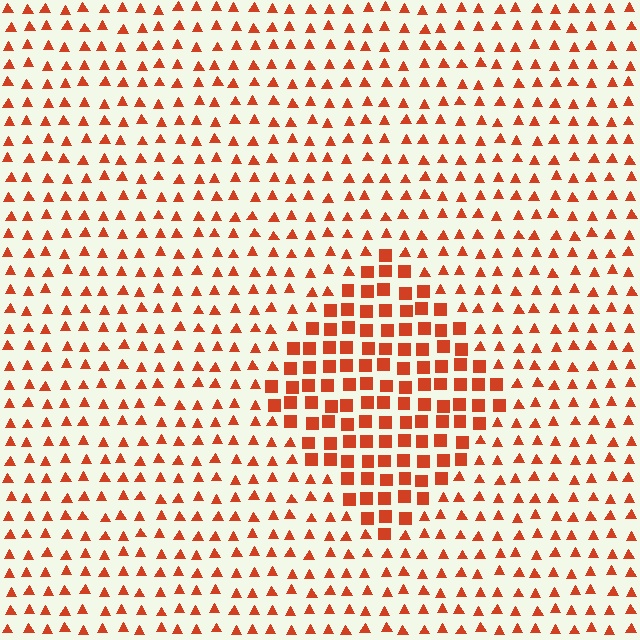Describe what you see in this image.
The image is filled with small red elements arranged in a uniform grid. A diamond-shaped region contains squares, while the surrounding area contains triangles. The boundary is defined purely by the change in element shape.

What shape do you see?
I see a diamond.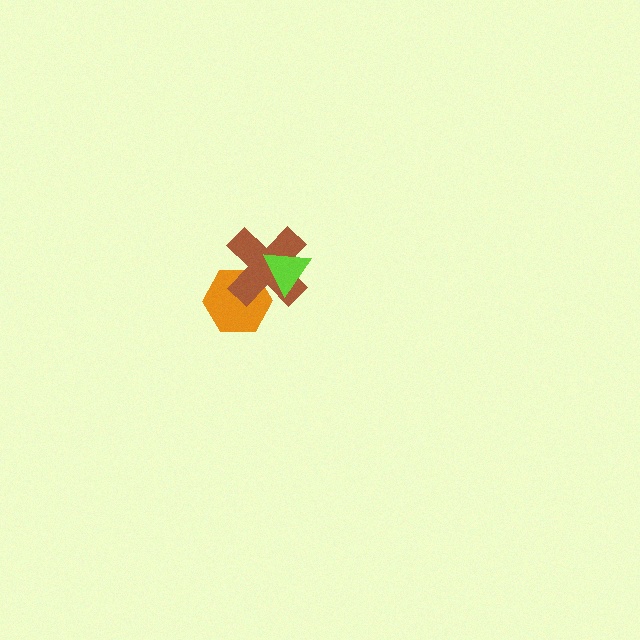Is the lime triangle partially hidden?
No, no other shape covers it.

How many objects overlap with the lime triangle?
1 object overlaps with the lime triangle.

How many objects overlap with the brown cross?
2 objects overlap with the brown cross.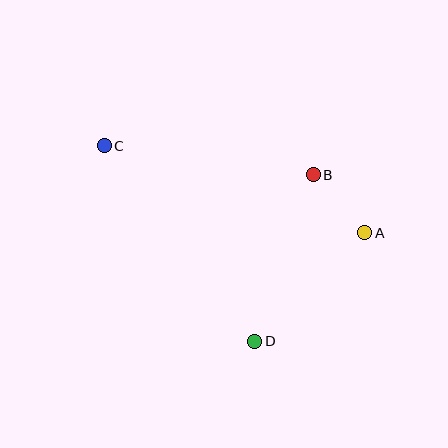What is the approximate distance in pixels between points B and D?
The distance between B and D is approximately 176 pixels.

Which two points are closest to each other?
Points A and B are closest to each other.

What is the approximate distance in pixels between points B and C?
The distance between B and C is approximately 211 pixels.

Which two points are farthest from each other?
Points A and C are farthest from each other.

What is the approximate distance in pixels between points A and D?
The distance between A and D is approximately 154 pixels.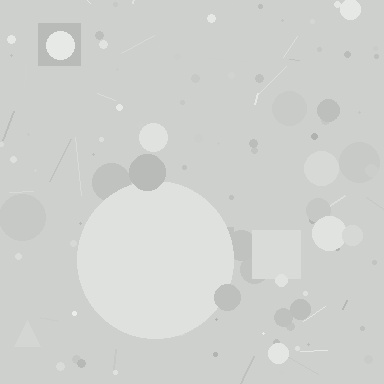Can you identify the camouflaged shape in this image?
The camouflaged shape is a circle.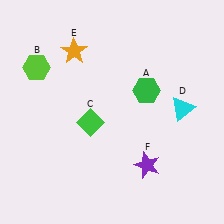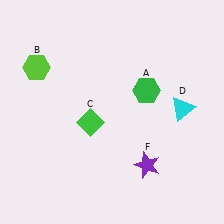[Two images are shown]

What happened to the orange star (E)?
The orange star (E) was removed in Image 2. It was in the top-left area of Image 1.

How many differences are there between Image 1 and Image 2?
There is 1 difference between the two images.